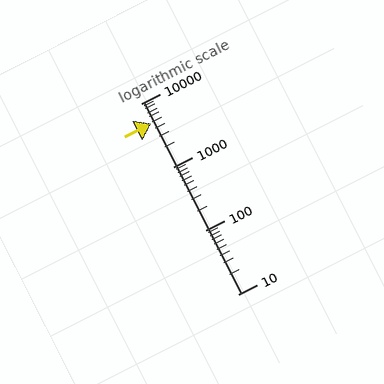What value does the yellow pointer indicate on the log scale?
The pointer indicates approximately 4800.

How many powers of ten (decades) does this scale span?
The scale spans 3 decades, from 10 to 10000.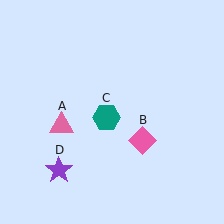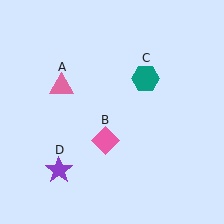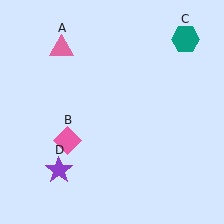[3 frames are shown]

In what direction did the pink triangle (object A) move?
The pink triangle (object A) moved up.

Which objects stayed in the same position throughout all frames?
Purple star (object D) remained stationary.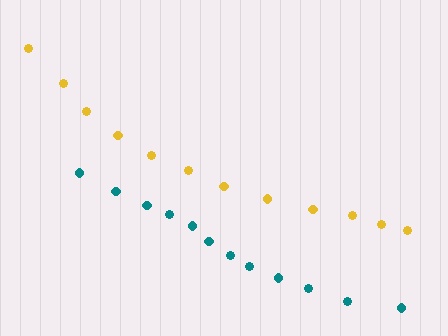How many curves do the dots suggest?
There are 2 distinct paths.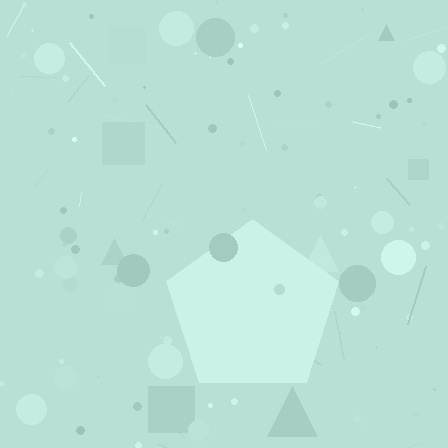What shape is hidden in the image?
A pentagon is hidden in the image.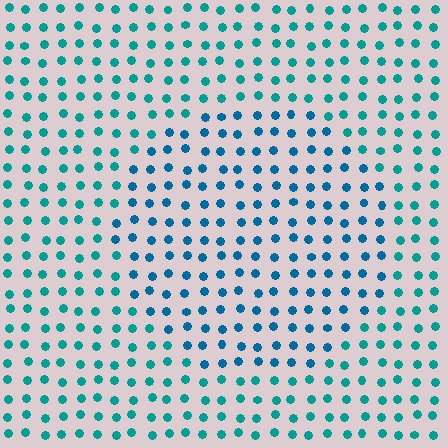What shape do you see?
I see a circle.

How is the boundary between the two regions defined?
The boundary is defined purely by a slight shift in hue (about 24 degrees). Spacing, size, and orientation are identical on both sides.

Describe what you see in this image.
The image is filled with small teal elements in a uniform arrangement. A circle-shaped region is visible where the elements are tinted to a slightly different hue, forming a subtle color boundary.